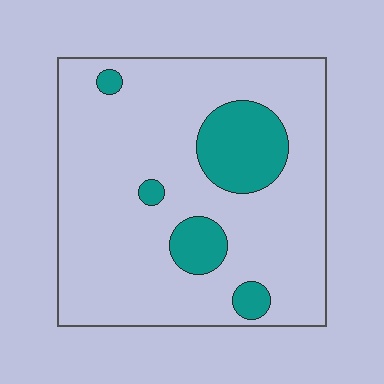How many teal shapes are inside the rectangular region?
5.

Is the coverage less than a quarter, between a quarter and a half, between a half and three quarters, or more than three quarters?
Less than a quarter.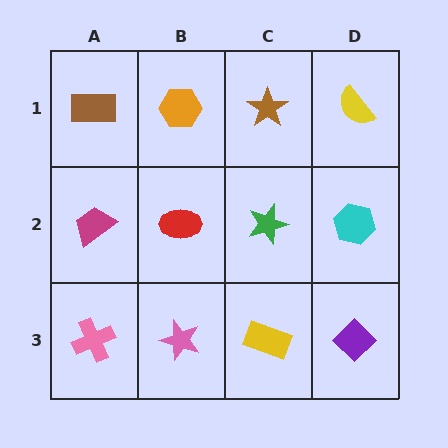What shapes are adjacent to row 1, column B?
A red ellipse (row 2, column B), a brown rectangle (row 1, column A), a brown star (row 1, column C).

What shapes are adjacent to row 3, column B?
A red ellipse (row 2, column B), a pink cross (row 3, column A), a yellow rectangle (row 3, column C).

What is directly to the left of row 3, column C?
A pink star.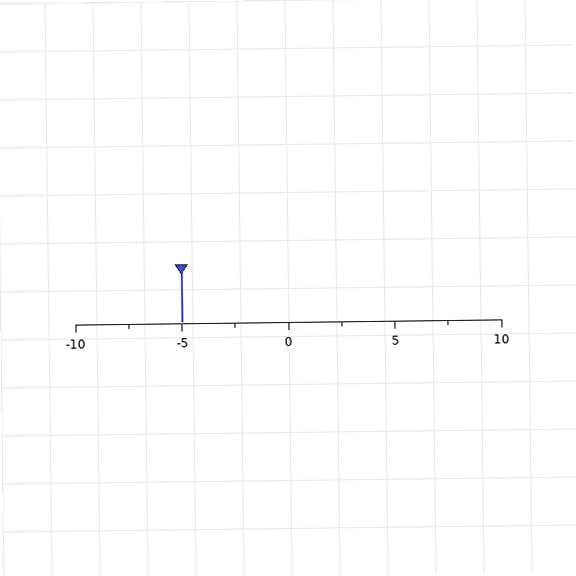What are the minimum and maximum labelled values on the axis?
The axis runs from -10 to 10.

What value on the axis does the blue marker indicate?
The marker indicates approximately -5.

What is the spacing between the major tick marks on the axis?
The major ticks are spaced 5 apart.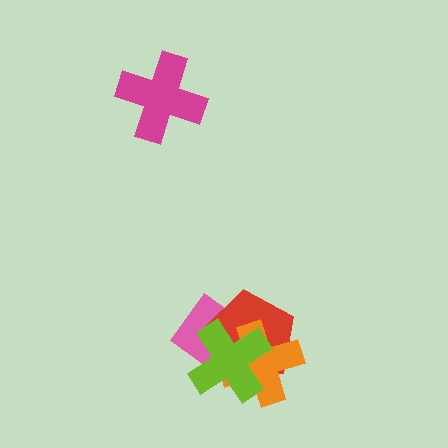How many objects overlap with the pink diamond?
3 objects overlap with the pink diamond.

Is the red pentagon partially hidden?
Yes, it is partially covered by another shape.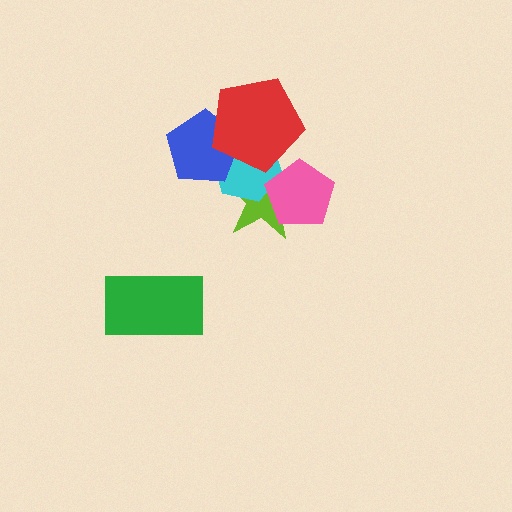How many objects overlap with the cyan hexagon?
4 objects overlap with the cyan hexagon.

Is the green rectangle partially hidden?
No, no other shape covers it.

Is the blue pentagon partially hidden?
Yes, it is partially covered by another shape.